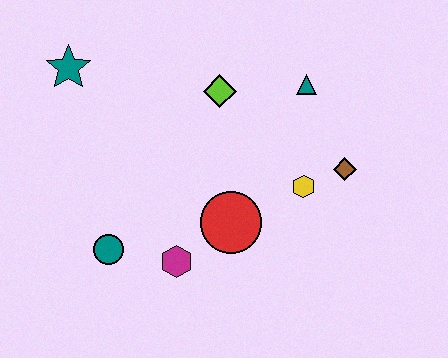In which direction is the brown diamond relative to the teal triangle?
The brown diamond is below the teal triangle.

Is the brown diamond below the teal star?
Yes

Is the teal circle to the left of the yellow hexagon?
Yes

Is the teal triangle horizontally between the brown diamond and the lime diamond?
Yes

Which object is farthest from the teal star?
The brown diamond is farthest from the teal star.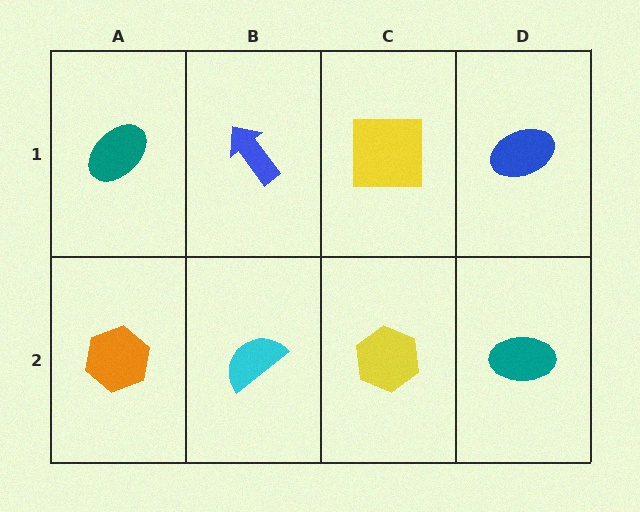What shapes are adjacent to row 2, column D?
A blue ellipse (row 1, column D), a yellow hexagon (row 2, column C).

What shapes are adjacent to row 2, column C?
A yellow square (row 1, column C), a cyan semicircle (row 2, column B), a teal ellipse (row 2, column D).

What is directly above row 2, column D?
A blue ellipse.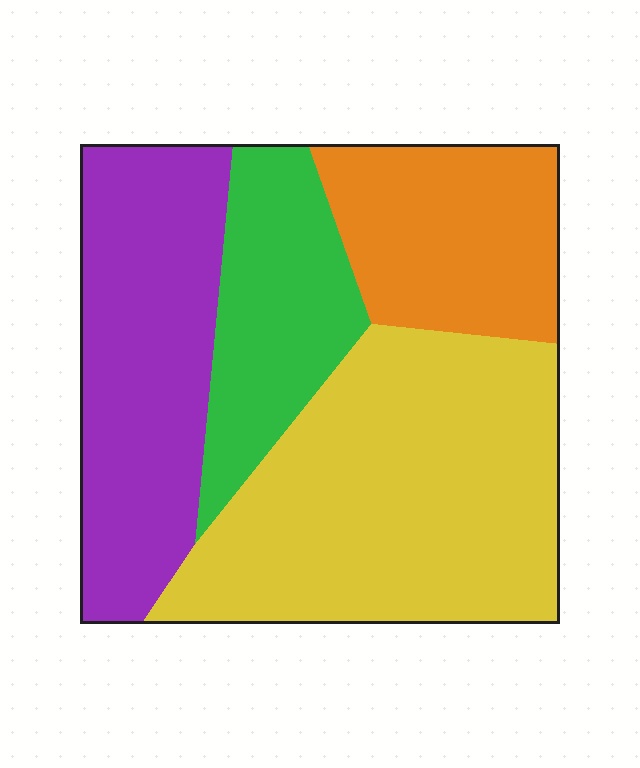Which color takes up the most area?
Yellow, at roughly 40%.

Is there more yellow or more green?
Yellow.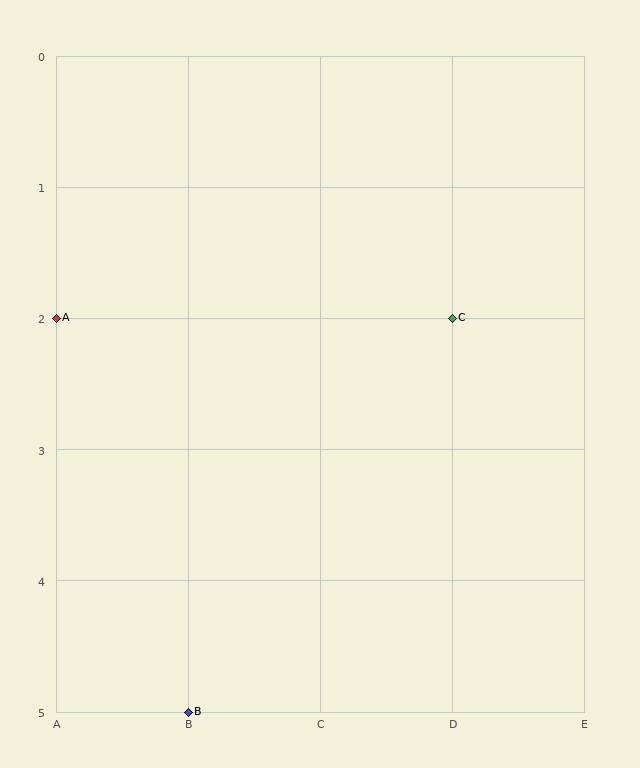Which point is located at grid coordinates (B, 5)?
Point B is at (B, 5).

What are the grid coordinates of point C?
Point C is at grid coordinates (D, 2).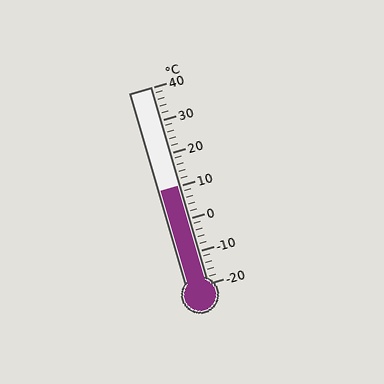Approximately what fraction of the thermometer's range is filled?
The thermometer is filled to approximately 50% of its range.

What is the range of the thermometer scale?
The thermometer scale ranges from -20°C to 40°C.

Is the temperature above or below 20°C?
The temperature is below 20°C.